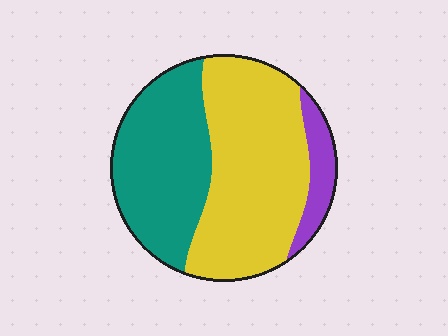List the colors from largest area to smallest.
From largest to smallest: yellow, teal, purple.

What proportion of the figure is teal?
Teal takes up about three eighths (3/8) of the figure.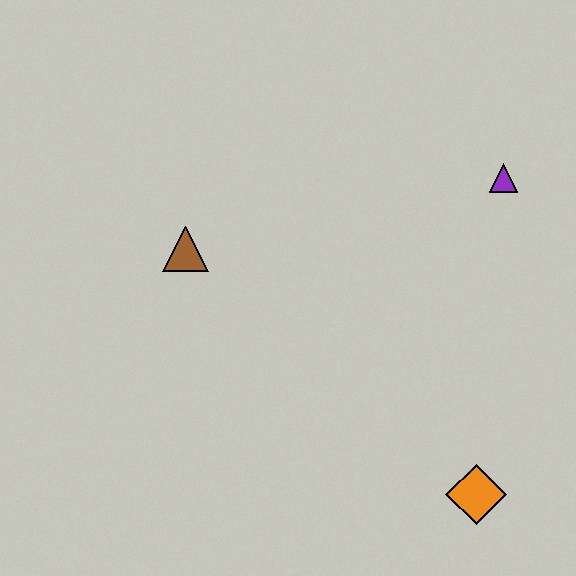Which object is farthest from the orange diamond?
The brown triangle is farthest from the orange diamond.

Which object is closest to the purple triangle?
The orange diamond is closest to the purple triangle.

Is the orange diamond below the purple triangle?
Yes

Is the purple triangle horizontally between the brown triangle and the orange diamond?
No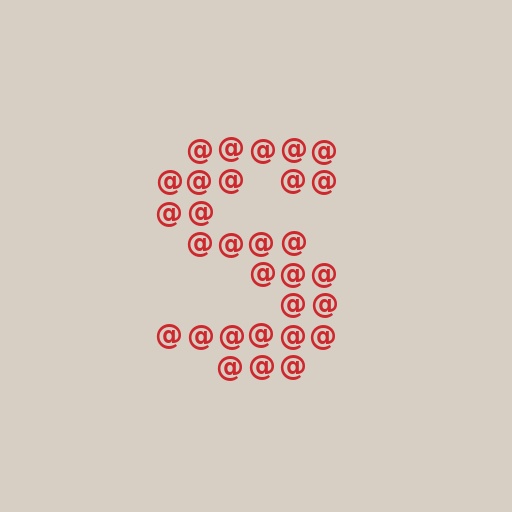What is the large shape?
The large shape is the letter S.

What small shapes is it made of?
It is made of small at signs.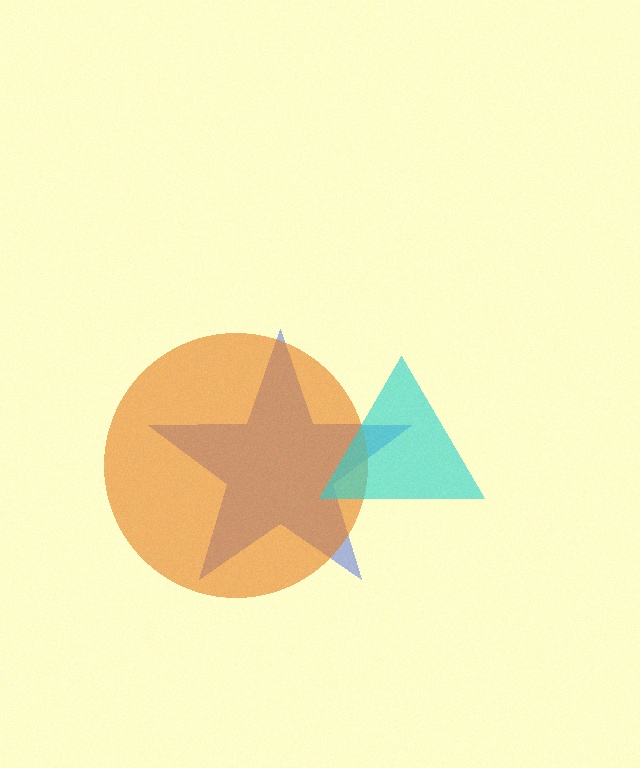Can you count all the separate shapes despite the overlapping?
Yes, there are 3 separate shapes.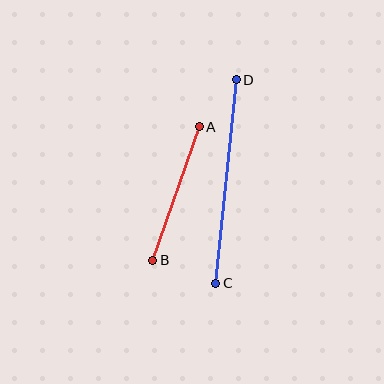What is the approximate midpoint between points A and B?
The midpoint is at approximately (176, 194) pixels.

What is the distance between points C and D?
The distance is approximately 205 pixels.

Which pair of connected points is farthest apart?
Points C and D are farthest apart.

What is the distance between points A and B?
The distance is approximately 142 pixels.